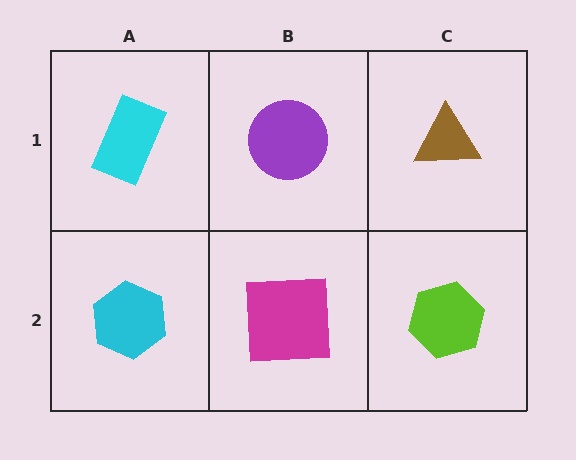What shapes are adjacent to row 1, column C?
A lime hexagon (row 2, column C), a purple circle (row 1, column B).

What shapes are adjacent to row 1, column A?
A cyan hexagon (row 2, column A), a purple circle (row 1, column B).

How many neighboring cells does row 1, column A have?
2.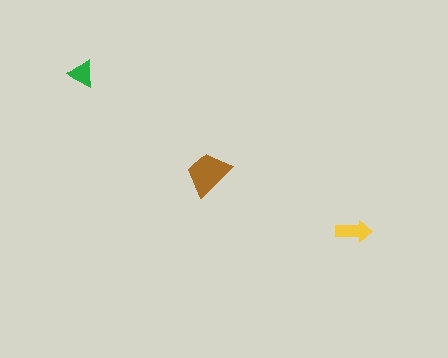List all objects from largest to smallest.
The brown trapezoid, the yellow arrow, the green triangle.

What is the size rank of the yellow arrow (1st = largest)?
2nd.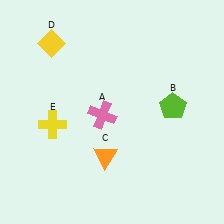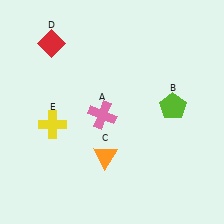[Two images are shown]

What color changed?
The diamond (D) changed from yellow in Image 1 to red in Image 2.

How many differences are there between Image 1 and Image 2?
There is 1 difference between the two images.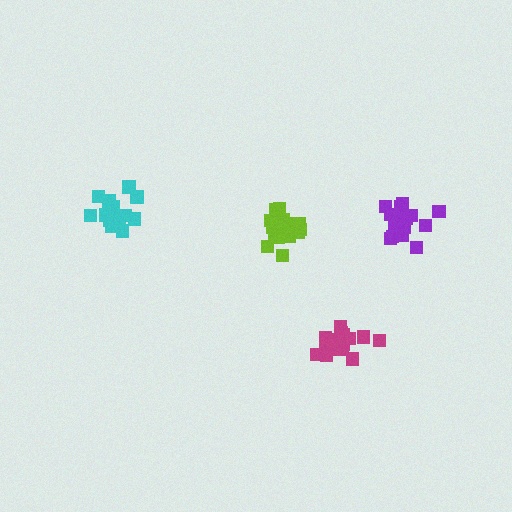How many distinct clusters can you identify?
There are 4 distinct clusters.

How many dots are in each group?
Group 1: 18 dots, Group 2: 15 dots, Group 3: 18 dots, Group 4: 19 dots (70 total).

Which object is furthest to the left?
The cyan cluster is leftmost.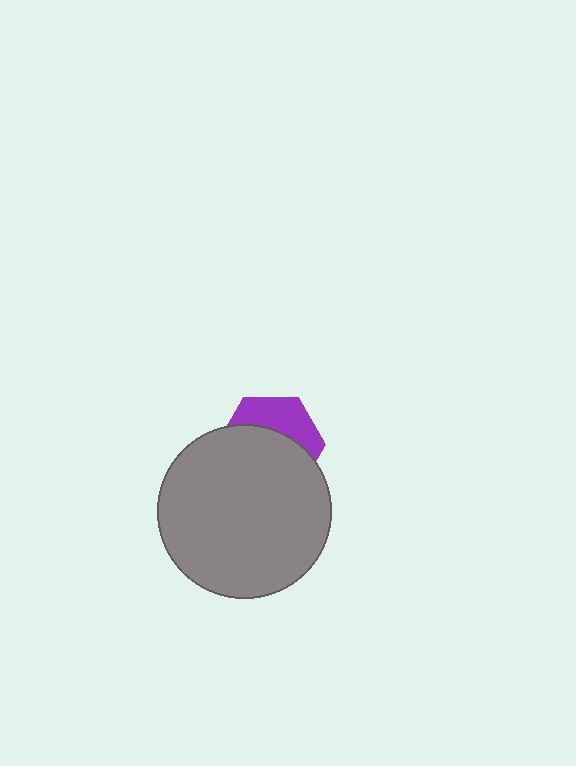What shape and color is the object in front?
The object in front is a gray circle.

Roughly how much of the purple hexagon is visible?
A small part of it is visible (roughly 37%).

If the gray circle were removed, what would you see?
You would see the complete purple hexagon.